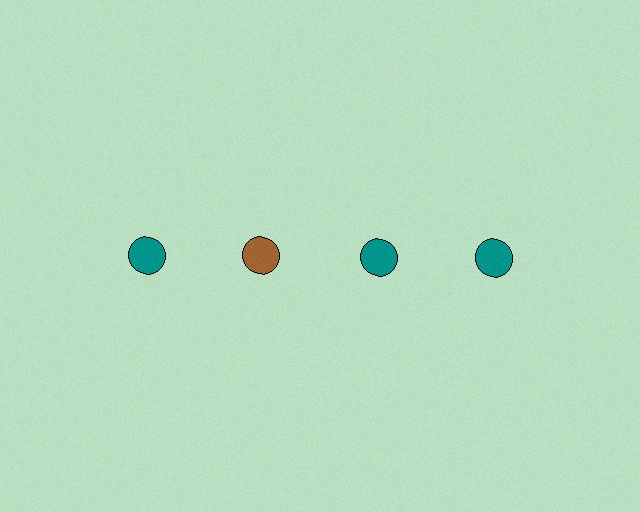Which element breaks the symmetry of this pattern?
The brown circle in the top row, second from left column breaks the symmetry. All other shapes are teal circles.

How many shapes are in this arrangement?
There are 4 shapes arranged in a grid pattern.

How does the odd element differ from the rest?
It has a different color: brown instead of teal.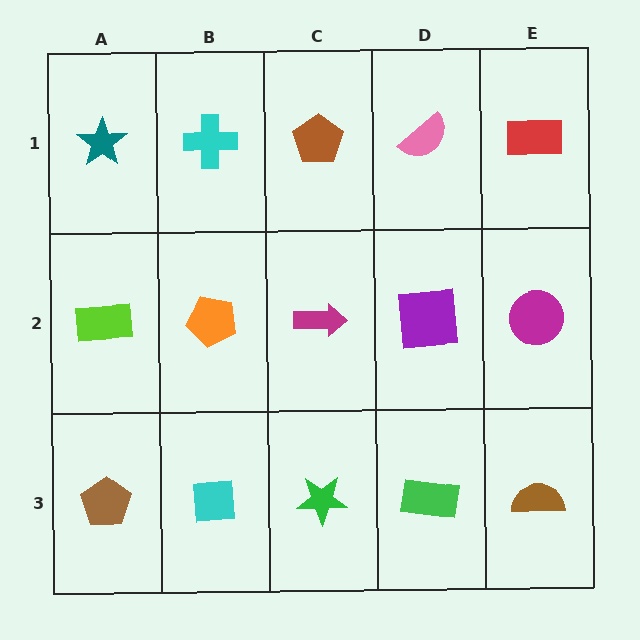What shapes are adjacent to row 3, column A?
A lime rectangle (row 2, column A), a cyan square (row 3, column B).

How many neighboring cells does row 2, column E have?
3.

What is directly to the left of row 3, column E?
A green rectangle.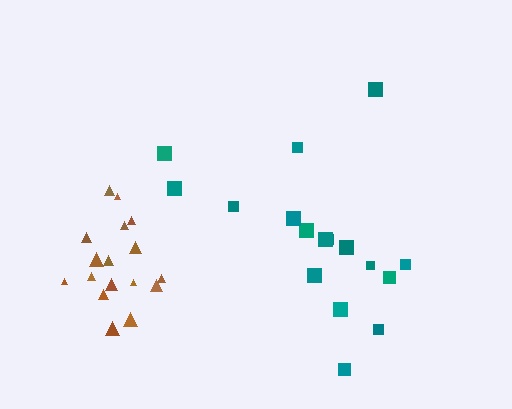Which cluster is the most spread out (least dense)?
Teal.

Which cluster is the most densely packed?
Brown.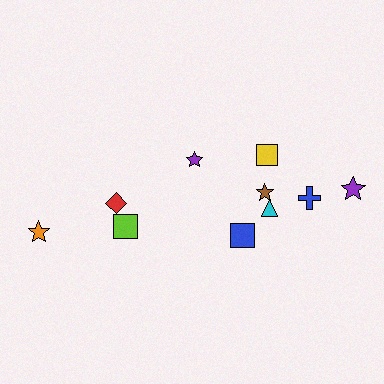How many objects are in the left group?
There are 4 objects.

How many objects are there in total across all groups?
There are 11 objects.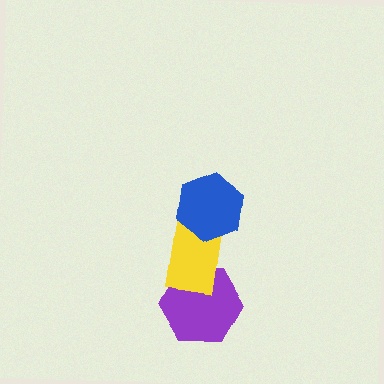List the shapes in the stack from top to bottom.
From top to bottom: the blue hexagon, the yellow rectangle, the purple hexagon.